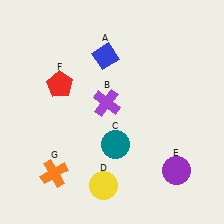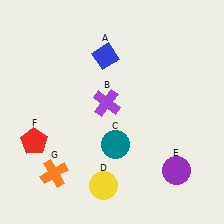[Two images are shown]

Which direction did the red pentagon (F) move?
The red pentagon (F) moved down.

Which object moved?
The red pentagon (F) moved down.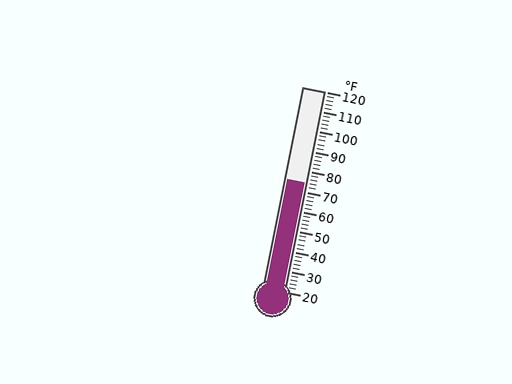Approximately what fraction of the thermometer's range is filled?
The thermometer is filled to approximately 55% of its range.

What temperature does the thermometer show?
The thermometer shows approximately 74°F.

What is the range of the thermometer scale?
The thermometer scale ranges from 20°F to 120°F.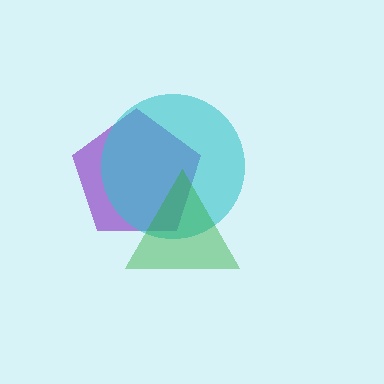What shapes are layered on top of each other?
The layered shapes are: a purple pentagon, a cyan circle, a green triangle.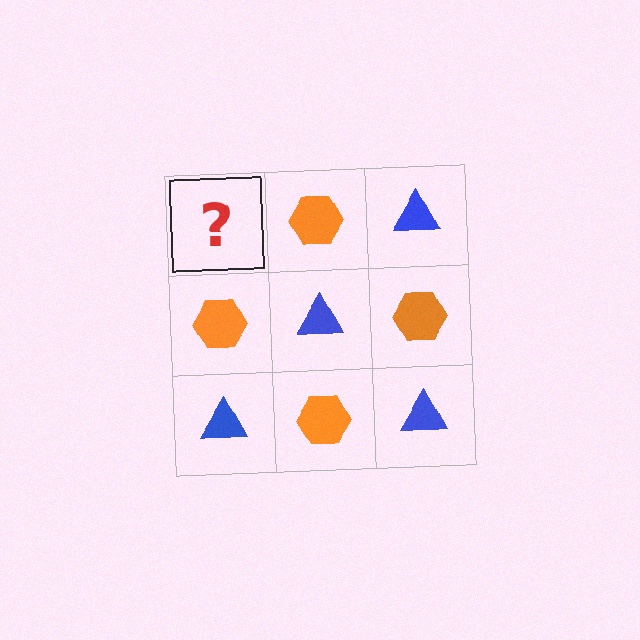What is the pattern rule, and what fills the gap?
The rule is that it alternates blue triangle and orange hexagon in a checkerboard pattern. The gap should be filled with a blue triangle.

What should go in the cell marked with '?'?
The missing cell should contain a blue triangle.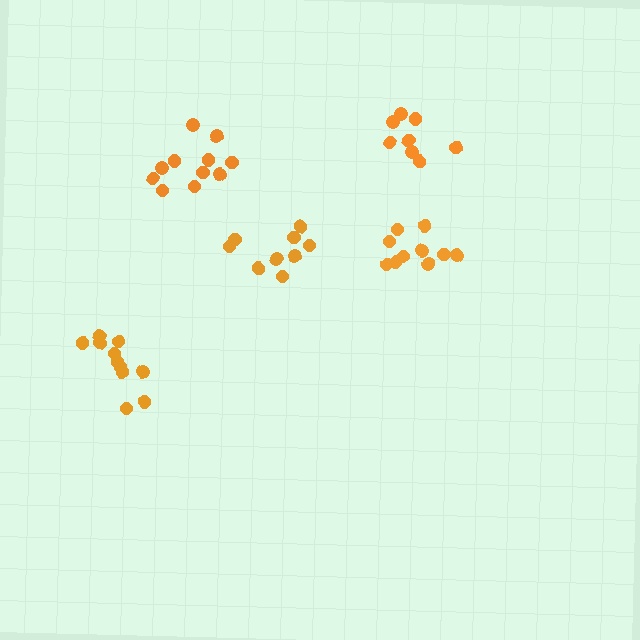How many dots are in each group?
Group 1: 11 dots, Group 2: 9 dots, Group 3: 11 dots, Group 4: 10 dots, Group 5: 8 dots (49 total).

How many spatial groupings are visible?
There are 5 spatial groupings.